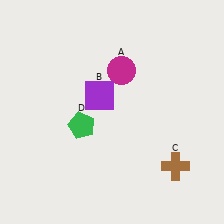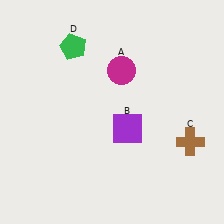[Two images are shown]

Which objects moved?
The objects that moved are: the purple square (B), the brown cross (C), the green pentagon (D).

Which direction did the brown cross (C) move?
The brown cross (C) moved up.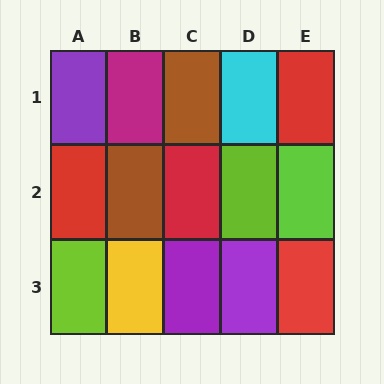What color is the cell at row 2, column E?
Lime.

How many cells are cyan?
1 cell is cyan.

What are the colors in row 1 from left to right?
Purple, magenta, brown, cyan, red.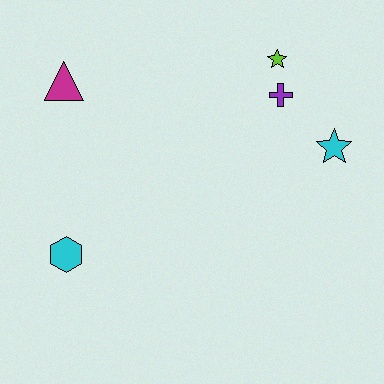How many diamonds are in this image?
There are no diamonds.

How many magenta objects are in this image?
There is 1 magenta object.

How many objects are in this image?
There are 5 objects.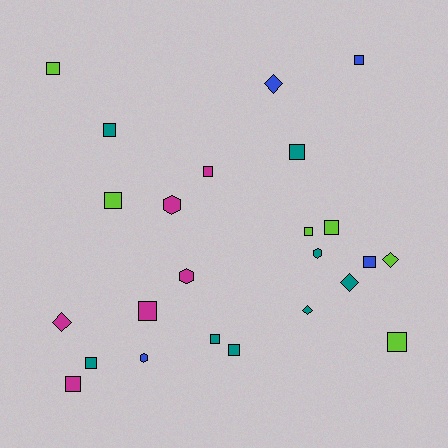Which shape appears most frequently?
Square, with 15 objects.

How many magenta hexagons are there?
There are 2 magenta hexagons.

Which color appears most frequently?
Teal, with 8 objects.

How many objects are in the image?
There are 24 objects.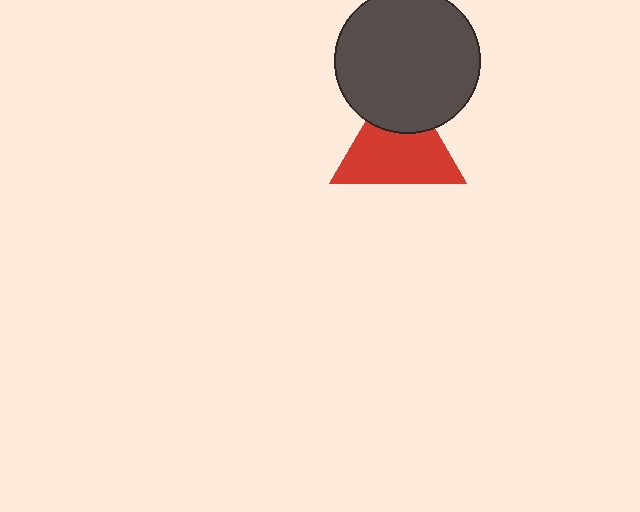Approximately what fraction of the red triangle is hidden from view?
Roughly 30% of the red triangle is hidden behind the dark gray circle.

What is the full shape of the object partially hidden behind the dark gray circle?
The partially hidden object is a red triangle.